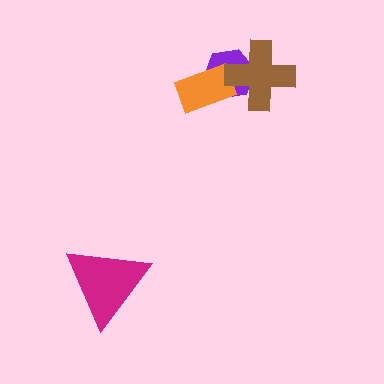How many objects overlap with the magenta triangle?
0 objects overlap with the magenta triangle.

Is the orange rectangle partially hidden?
Yes, it is partially covered by another shape.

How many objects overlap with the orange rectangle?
2 objects overlap with the orange rectangle.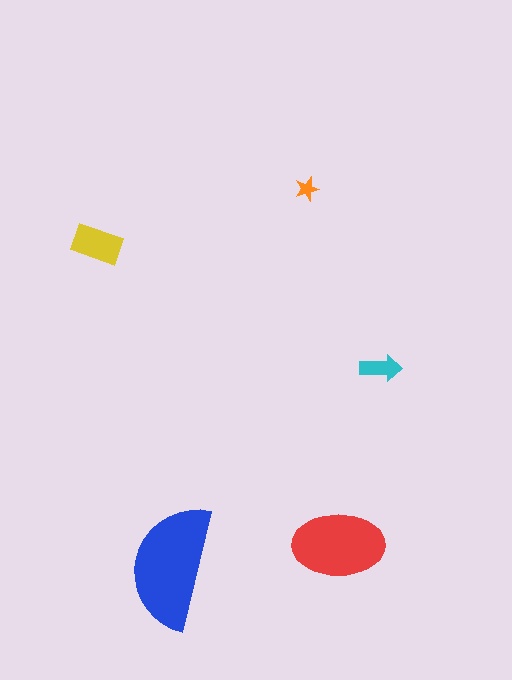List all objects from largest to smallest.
The blue semicircle, the red ellipse, the yellow rectangle, the cyan arrow, the orange star.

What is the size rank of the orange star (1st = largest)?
5th.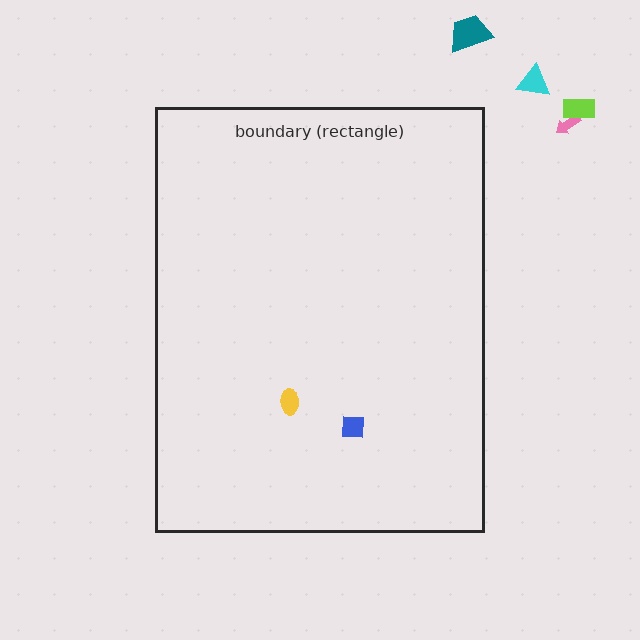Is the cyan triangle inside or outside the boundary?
Outside.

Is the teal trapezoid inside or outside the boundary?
Outside.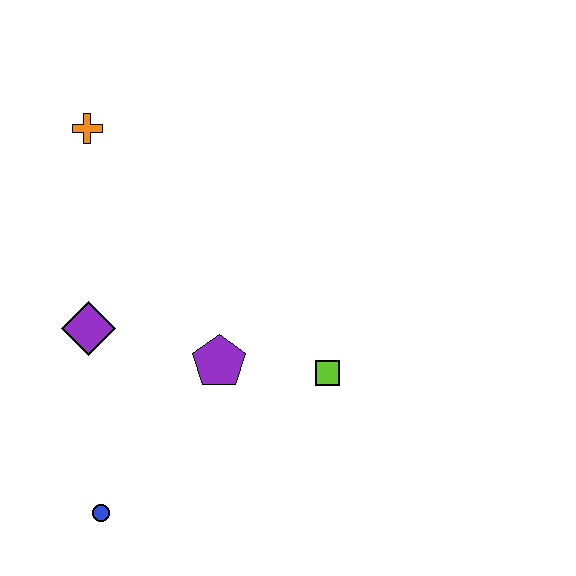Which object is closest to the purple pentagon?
The lime square is closest to the purple pentagon.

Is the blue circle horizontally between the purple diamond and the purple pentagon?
Yes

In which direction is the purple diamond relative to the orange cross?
The purple diamond is below the orange cross.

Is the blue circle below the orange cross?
Yes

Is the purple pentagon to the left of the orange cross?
No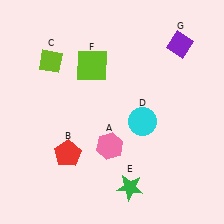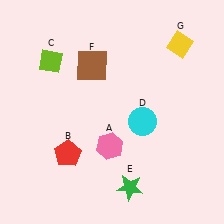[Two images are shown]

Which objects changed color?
F changed from lime to brown. G changed from purple to yellow.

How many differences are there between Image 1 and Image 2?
There are 2 differences between the two images.